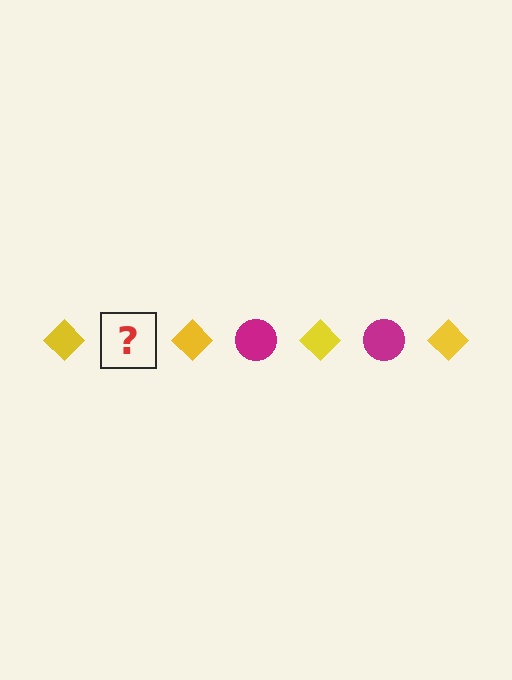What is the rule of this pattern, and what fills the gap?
The rule is that the pattern alternates between yellow diamond and magenta circle. The gap should be filled with a magenta circle.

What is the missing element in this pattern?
The missing element is a magenta circle.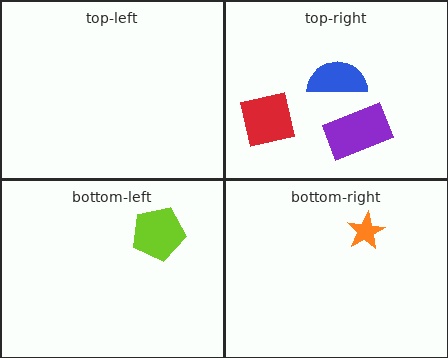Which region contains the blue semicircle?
The top-right region.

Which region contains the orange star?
The bottom-right region.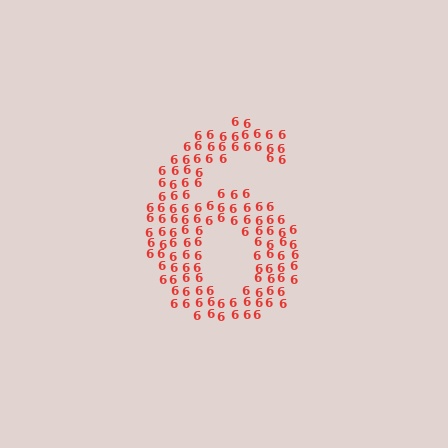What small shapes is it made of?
It is made of small digit 6's.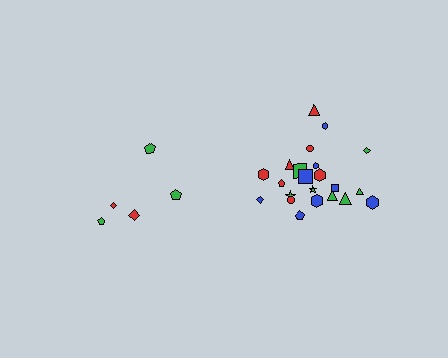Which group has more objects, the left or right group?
The right group.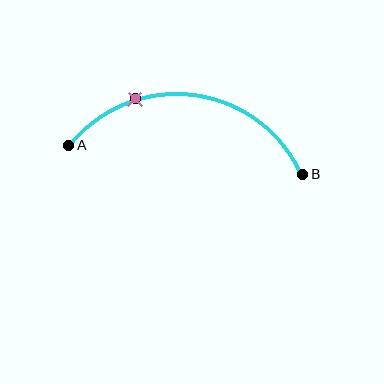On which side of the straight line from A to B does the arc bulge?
The arc bulges above the straight line connecting A and B.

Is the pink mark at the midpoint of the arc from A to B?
No. The pink mark lies on the arc but is closer to endpoint A. The arc midpoint would be at the point on the curve equidistant along the arc from both A and B.